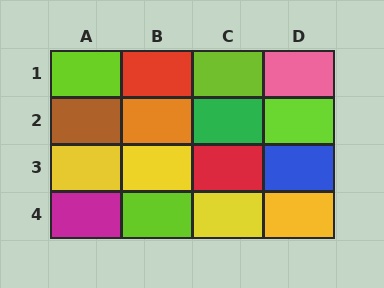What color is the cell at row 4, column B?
Lime.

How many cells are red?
2 cells are red.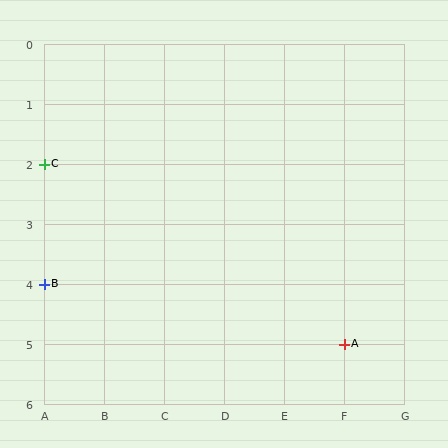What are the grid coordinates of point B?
Point B is at grid coordinates (A, 4).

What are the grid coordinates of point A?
Point A is at grid coordinates (F, 5).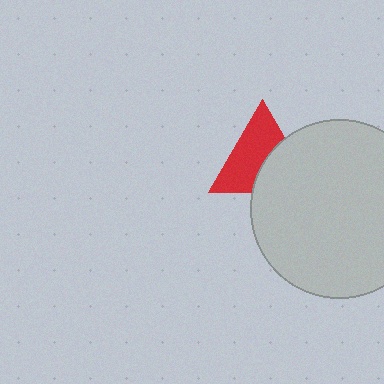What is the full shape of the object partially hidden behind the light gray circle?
The partially hidden object is a red triangle.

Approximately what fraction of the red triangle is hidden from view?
Roughly 41% of the red triangle is hidden behind the light gray circle.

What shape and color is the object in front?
The object in front is a light gray circle.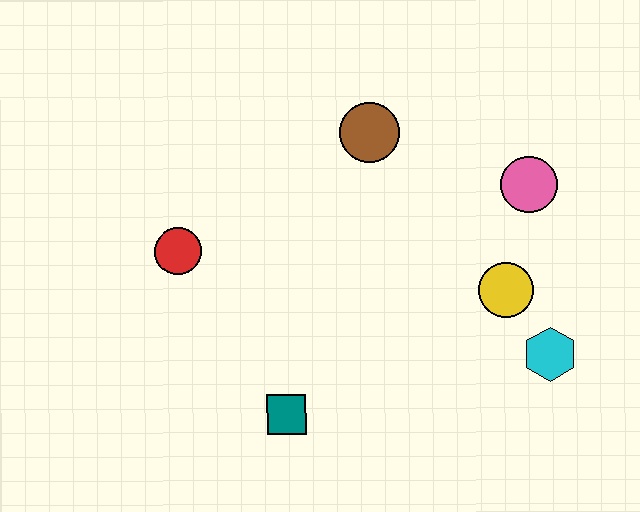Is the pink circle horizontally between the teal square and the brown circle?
No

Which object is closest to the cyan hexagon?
The yellow circle is closest to the cyan hexagon.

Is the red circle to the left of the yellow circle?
Yes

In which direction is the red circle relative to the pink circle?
The red circle is to the left of the pink circle.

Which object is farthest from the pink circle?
The red circle is farthest from the pink circle.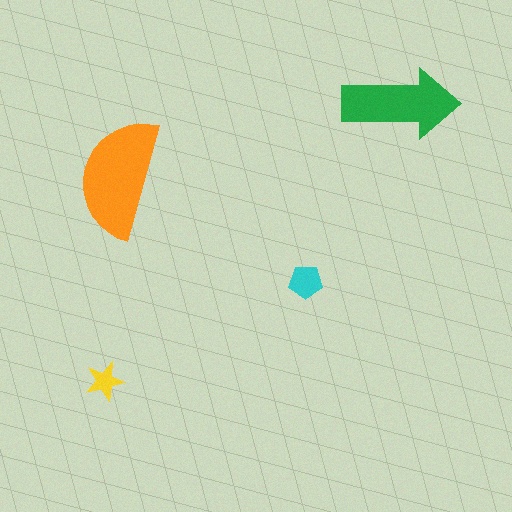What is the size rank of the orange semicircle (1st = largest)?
1st.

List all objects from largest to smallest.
The orange semicircle, the green arrow, the cyan pentagon, the yellow star.